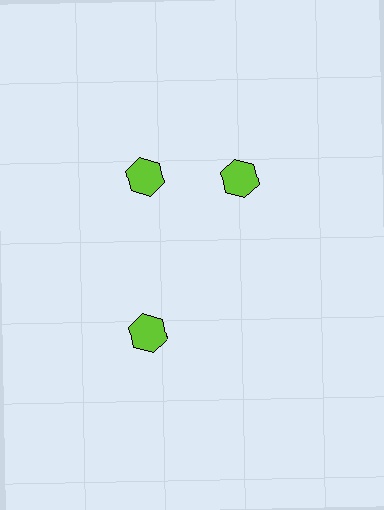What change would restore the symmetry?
The symmetry would be restored by rotating it back into even spacing with its neighbors so that all 3 hexagons sit at equal angles and equal distance from the center.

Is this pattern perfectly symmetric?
No. The 3 lime hexagons are arranged in a ring, but one element near the 3 o'clock position is rotated out of alignment along the ring, breaking the 3-fold rotational symmetry.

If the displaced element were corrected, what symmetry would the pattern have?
It would have 3-fold rotational symmetry — the pattern would map onto itself every 120 degrees.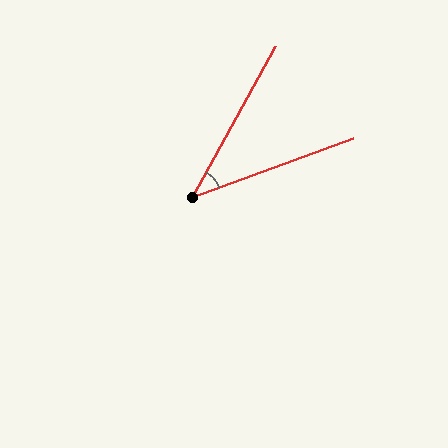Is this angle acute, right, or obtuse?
It is acute.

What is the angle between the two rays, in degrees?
Approximately 41 degrees.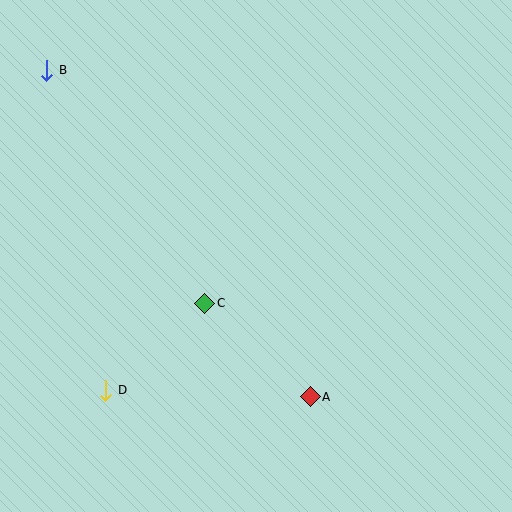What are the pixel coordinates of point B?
Point B is at (47, 70).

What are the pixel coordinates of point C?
Point C is at (205, 303).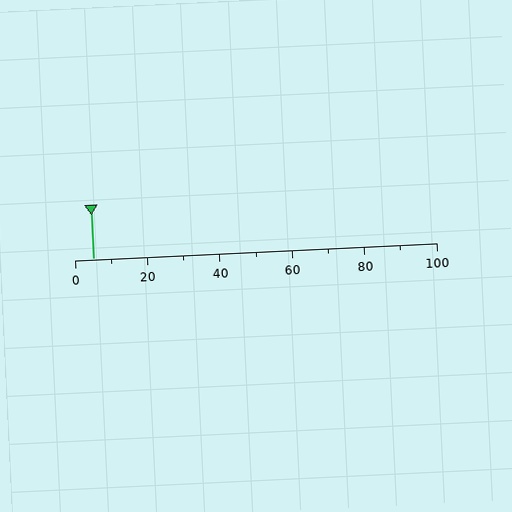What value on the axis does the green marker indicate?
The marker indicates approximately 5.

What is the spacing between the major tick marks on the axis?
The major ticks are spaced 20 apart.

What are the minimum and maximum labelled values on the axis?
The axis runs from 0 to 100.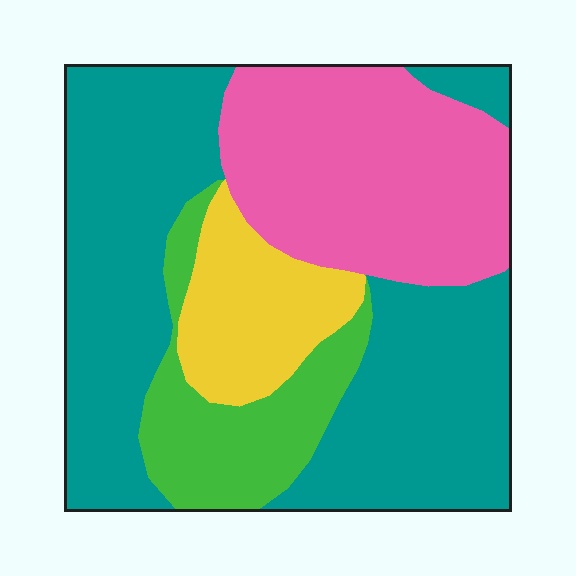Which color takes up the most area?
Teal, at roughly 50%.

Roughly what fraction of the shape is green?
Green takes up about one eighth (1/8) of the shape.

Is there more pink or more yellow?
Pink.